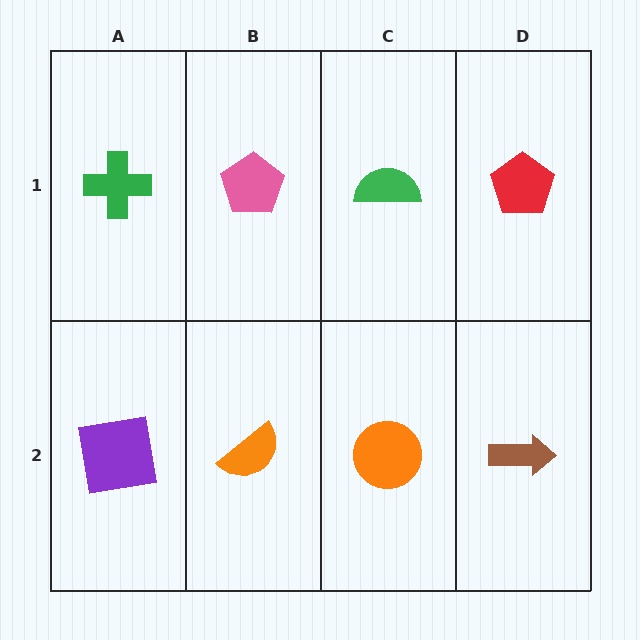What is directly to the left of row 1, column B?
A green cross.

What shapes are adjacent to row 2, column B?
A pink pentagon (row 1, column B), a purple square (row 2, column A), an orange circle (row 2, column C).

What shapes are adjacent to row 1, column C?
An orange circle (row 2, column C), a pink pentagon (row 1, column B), a red pentagon (row 1, column D).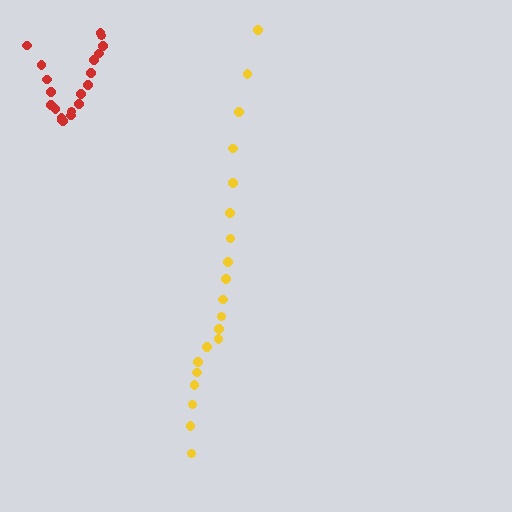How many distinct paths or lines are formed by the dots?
There are 2 distinct paths.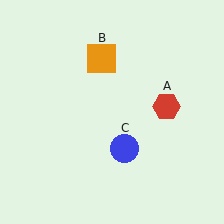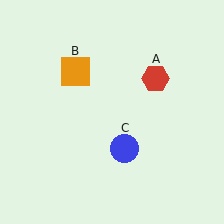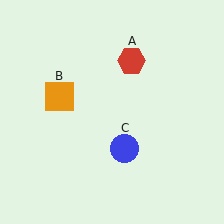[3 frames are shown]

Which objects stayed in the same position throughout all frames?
Blue circle (object C) remained stationary.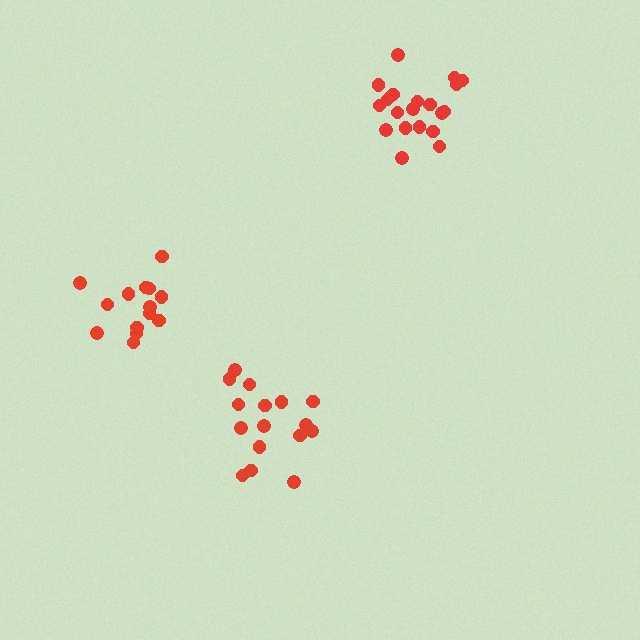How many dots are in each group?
Group 1: 16 dots, Group 2: 20 dots, Group 3: 14 dots (50 total).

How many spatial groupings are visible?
There are 3 spatial groupings.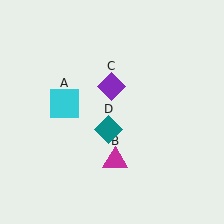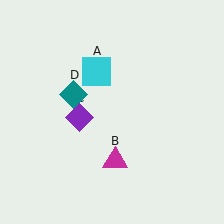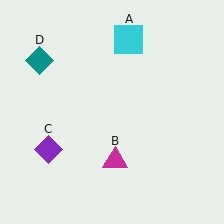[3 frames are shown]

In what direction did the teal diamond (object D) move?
The teal diamond (object D) moved up and to the left.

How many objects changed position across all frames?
3 objects changed position: cyan square (object A), purple diamond (object C), teal diamond (object D).